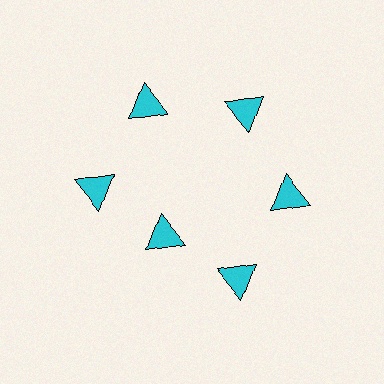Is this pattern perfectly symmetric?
No. The 6 cyan triangles are arranged in a ring, but one element near the 7 o'clock position is pulled inward toward the center, breaking the 6-fold rotational symmetry.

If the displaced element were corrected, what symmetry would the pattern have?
It would have 6-fold rotational symmetry — the pattern would map onto itself every 60 degrees.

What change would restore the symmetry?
The symmetry would be restored by moving it outward, back onto the ring so that all 6 triangles sit at equal angles and equal distance from the center.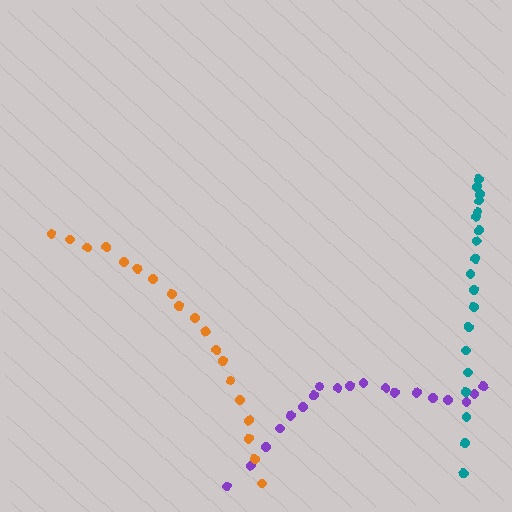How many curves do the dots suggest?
There are 3 distinct paths.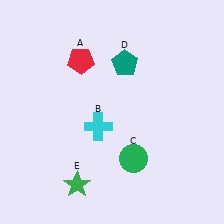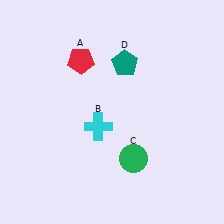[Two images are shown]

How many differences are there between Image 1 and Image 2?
There is 1 difference between the two images.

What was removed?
The green star (E) was removed in Image 2.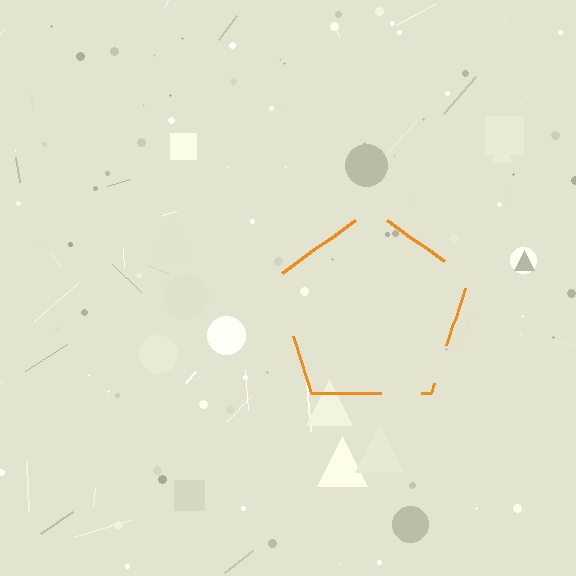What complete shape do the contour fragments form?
The contour fragments form a pentagon.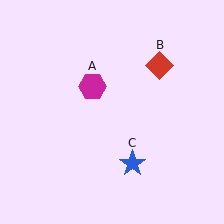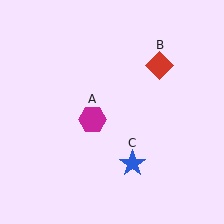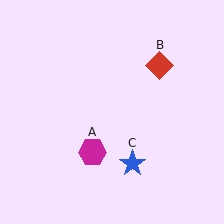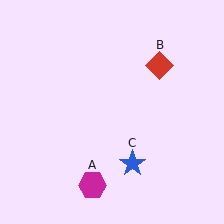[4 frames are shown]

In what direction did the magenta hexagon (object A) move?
The magenta hexagon (object A) moved down.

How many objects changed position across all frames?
1 object changed position: magenta hexagon (object A).